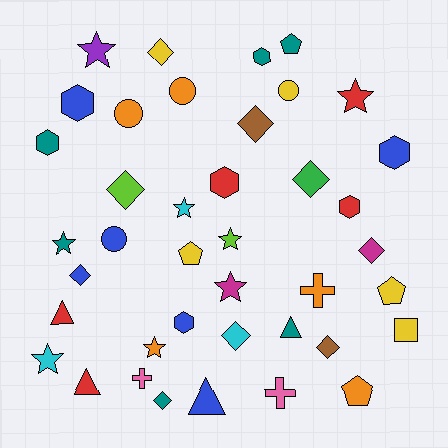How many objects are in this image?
There are 40 objects.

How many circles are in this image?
There are 4 circles.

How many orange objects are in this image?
There are 5 orange objects.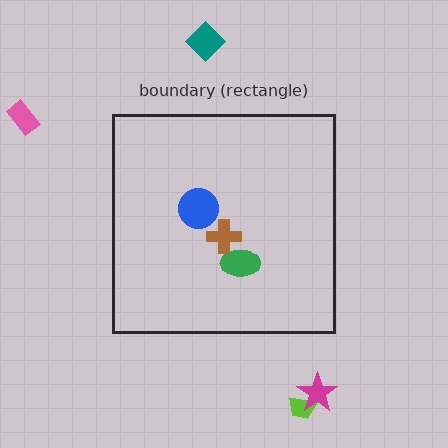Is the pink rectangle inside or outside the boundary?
Outside.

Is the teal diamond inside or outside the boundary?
Outside.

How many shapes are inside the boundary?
3 inside, 4 outside.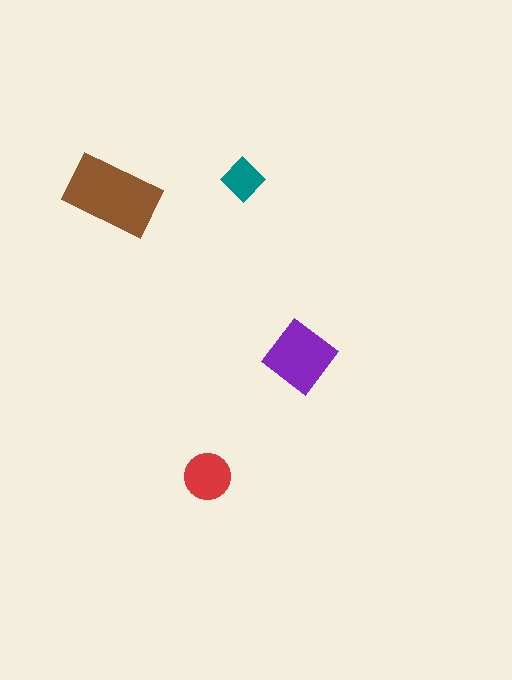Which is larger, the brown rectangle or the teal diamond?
The brown rectangle.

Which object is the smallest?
The teal diamond.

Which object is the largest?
The brown rectangle.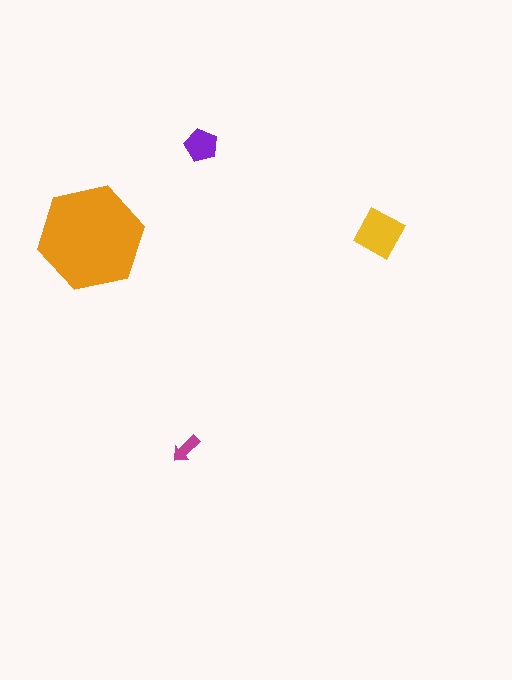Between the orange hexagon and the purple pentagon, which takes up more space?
The orange hexagon.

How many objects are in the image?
There are 4 objects in the image.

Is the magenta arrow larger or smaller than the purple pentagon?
Smaller.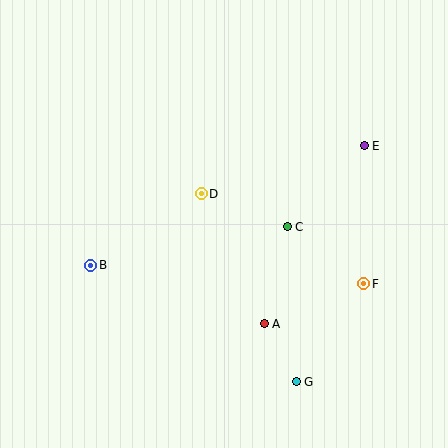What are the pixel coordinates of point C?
Point C is at (287, 227).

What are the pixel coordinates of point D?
Point D is at (201, 194).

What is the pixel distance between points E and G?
The distance between E and G is 246 pixels.